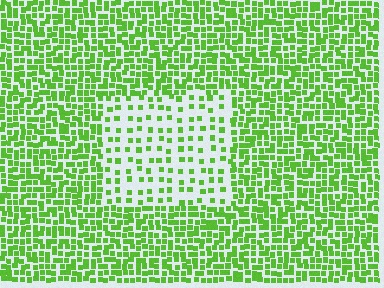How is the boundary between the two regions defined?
The boundary is defined by a change in element density (approximately 2.6x ratio). All elements are the same color, size, and shape.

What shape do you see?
I see a rectangle.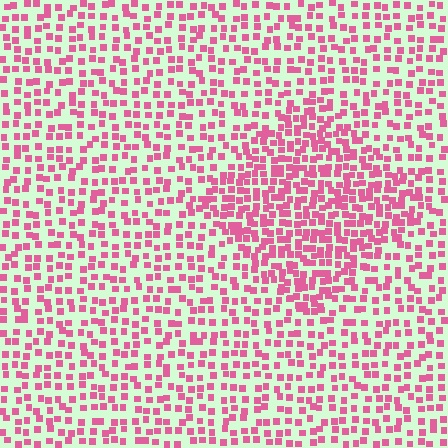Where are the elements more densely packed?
The elements are more densely packed inside the diamond boundary.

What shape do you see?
I see a diamond.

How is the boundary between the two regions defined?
The boundary is defined by a change in element density (approximately 1.8x ratio). All elements are the same color, size, and shape.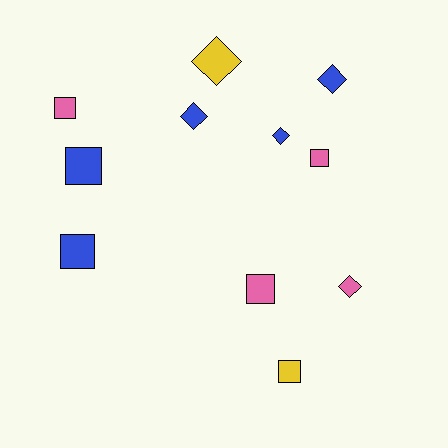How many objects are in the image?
There are 11 objects.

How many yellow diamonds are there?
There is 1 yellow diamond.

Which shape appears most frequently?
Square, with 6 objects.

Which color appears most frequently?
Blue, with 5 objects.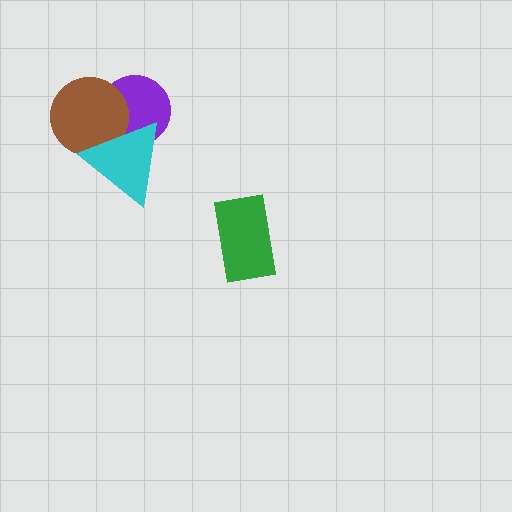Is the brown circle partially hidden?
Yes, it is partially covered by another shape.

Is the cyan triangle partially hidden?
No, no other shape covers it.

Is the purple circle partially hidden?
Yes, it is partially covered by another shape.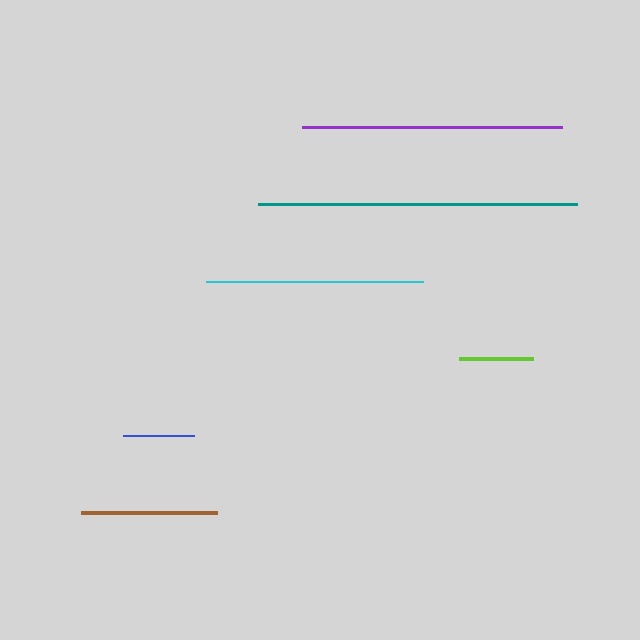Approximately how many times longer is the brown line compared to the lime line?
The brown line is approximately 1.8 times the length of the lime line.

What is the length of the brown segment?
The brown segment is approximately 136 pixels long.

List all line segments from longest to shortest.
From longest to shortest: teal, purple, cyan, brown, lime, blue.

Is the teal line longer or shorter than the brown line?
The teal line is longer than the brown line.